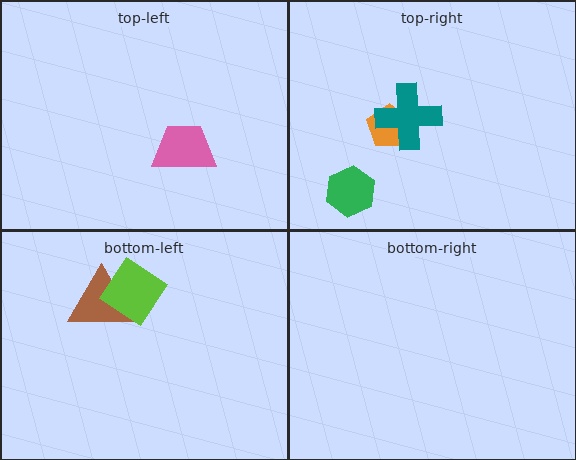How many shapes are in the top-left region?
1.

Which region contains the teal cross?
The top-right region.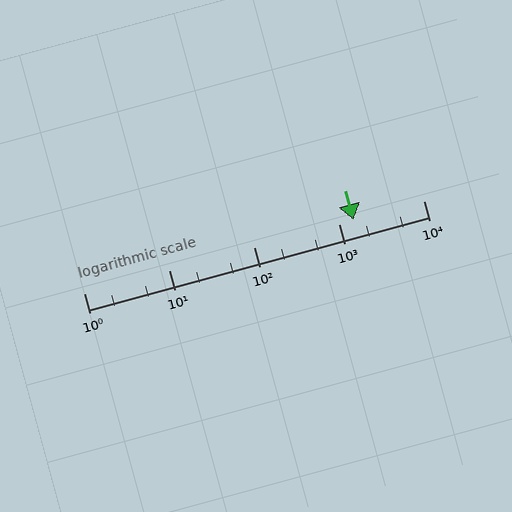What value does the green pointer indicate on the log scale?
The pointer indicates approximately 1500.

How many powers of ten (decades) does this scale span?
The scale spans 4 decades, from 1 to 10000.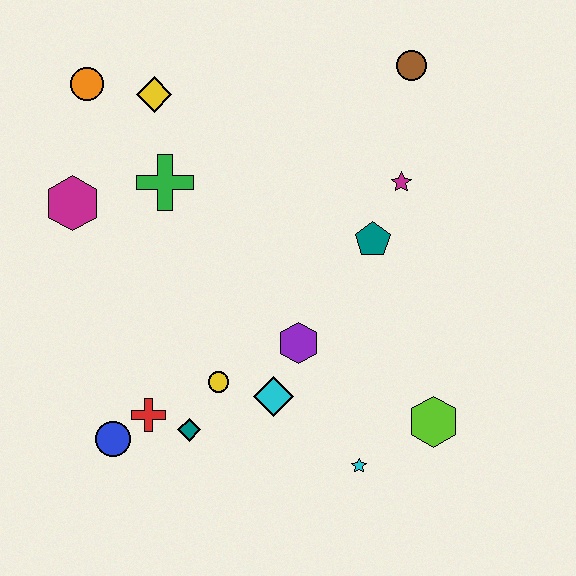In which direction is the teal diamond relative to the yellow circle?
The teal diamond is below the yellow circle.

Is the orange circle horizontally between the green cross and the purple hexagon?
No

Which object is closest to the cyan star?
The lime hexagon is closest to the cyan star.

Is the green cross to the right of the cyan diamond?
No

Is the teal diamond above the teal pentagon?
No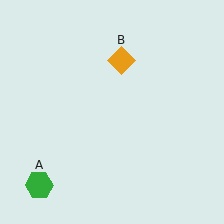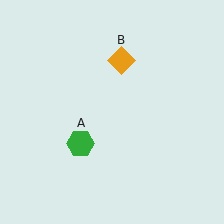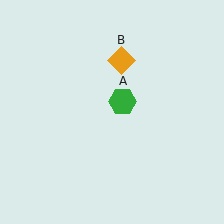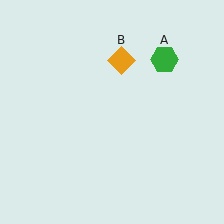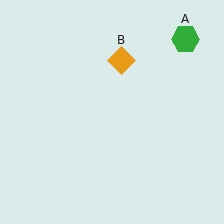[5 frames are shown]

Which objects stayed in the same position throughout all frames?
Orange diamond (object B) remained stationary.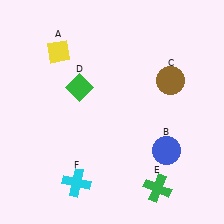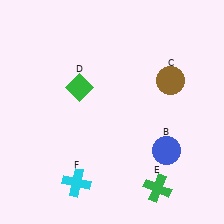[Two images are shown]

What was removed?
The yellow diamond (A) was removed in Image 2.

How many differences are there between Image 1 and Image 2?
There is 1 difference between the two images.